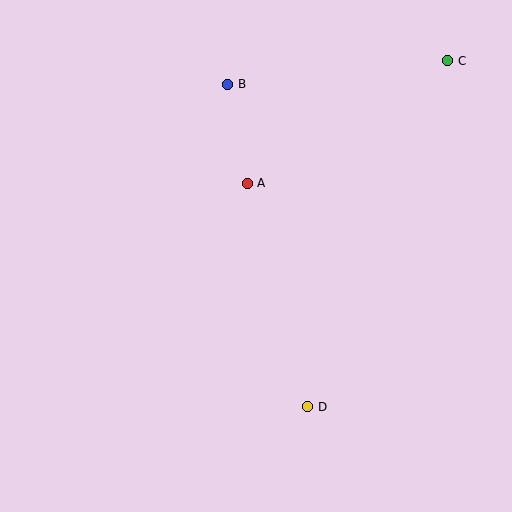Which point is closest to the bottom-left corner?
Point D is closest to the bottom-left corner.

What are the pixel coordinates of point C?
Point C is at (448, 61).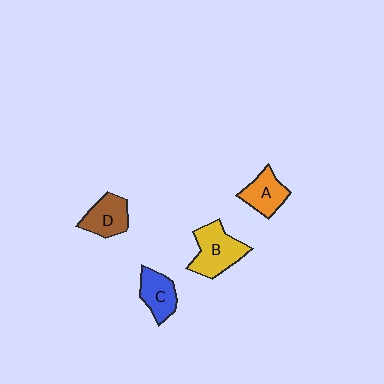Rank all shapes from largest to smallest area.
From largest to smallest: B (yellow), D (brown), A (orange), C (blue).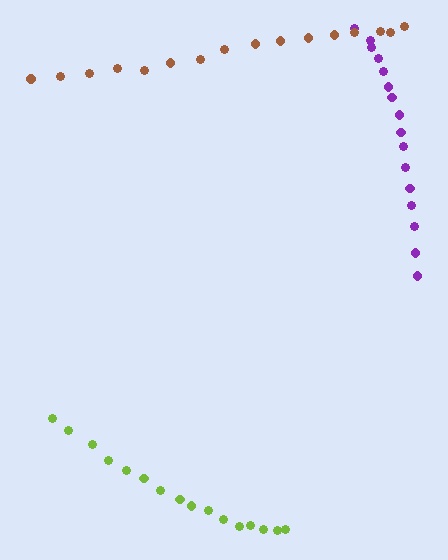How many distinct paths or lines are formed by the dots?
There are 3 distinct paths.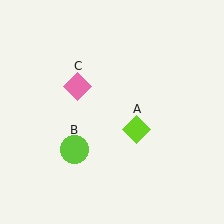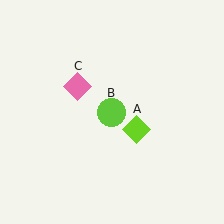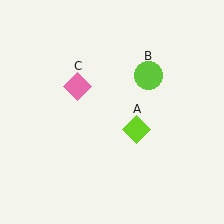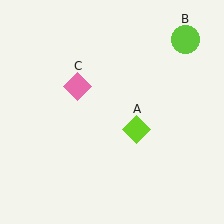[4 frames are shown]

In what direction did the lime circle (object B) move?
The lime circle (object B) moved up and to the right.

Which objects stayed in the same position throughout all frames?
Lime diamond (object A) and pink diamond (object C) remained stationary.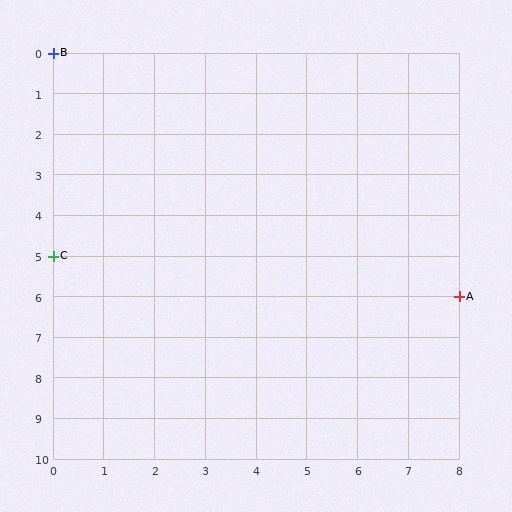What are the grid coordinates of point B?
Point B is at grid coordinates (0, 0).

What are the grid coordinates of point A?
Point A is at grid coordinates (8, 6).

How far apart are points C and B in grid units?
Points C and B are 5 rows apart.